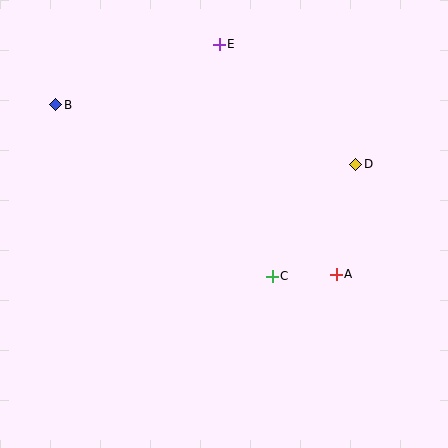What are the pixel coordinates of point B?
Point B is at (56, 105).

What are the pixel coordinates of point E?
Point E is at (219, 44).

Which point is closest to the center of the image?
Point C at (272, 276) is closest to the center.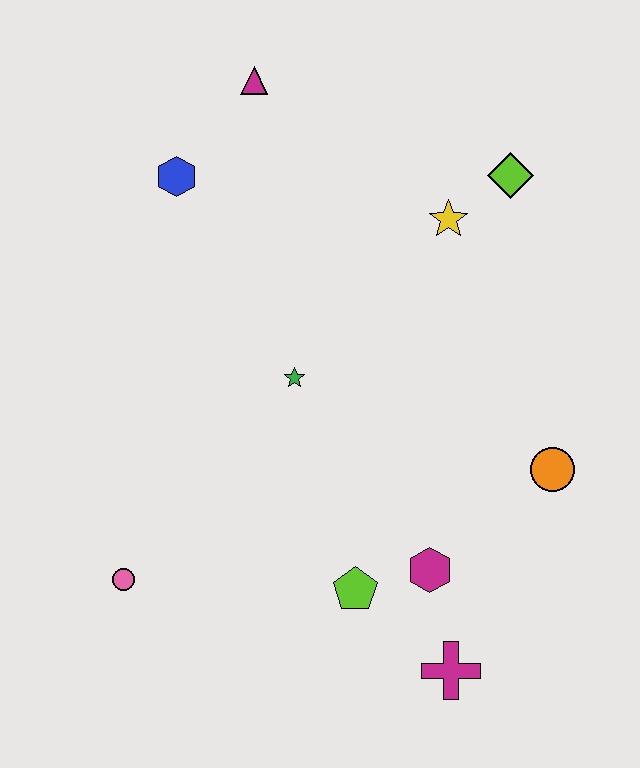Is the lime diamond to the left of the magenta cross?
No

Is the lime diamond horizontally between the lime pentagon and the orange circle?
Yes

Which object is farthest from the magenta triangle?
The magenta cross is farthest from the magenta triangle.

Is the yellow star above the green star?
Yes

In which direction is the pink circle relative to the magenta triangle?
The pink circle is below the magenta triangle.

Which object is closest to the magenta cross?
The magenta hexagon is closest to the magenta cross.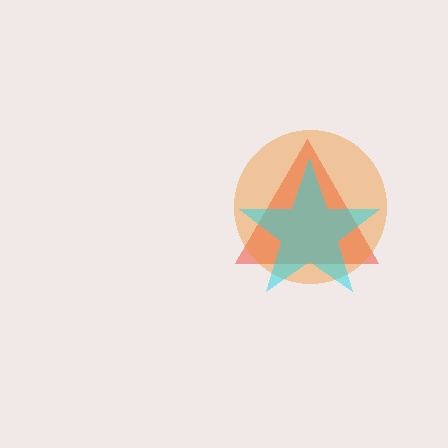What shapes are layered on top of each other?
The layered shapes are: a red triangle, an orange circle, a cyan star.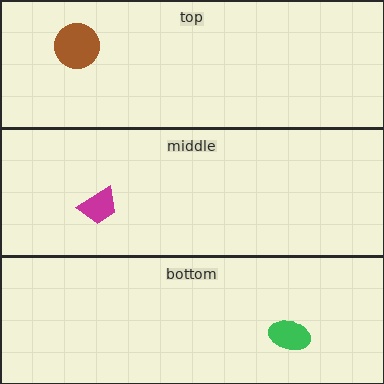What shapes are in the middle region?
The magenta trapezoid.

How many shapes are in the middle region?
1.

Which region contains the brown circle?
The top region.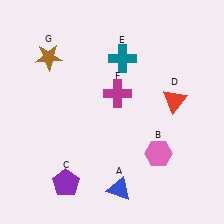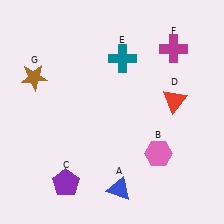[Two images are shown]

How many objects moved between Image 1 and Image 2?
2 objects moved between the two images.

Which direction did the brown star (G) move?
The brown star (G) moved down.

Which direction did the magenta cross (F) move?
The magenta cross (F) moved right.